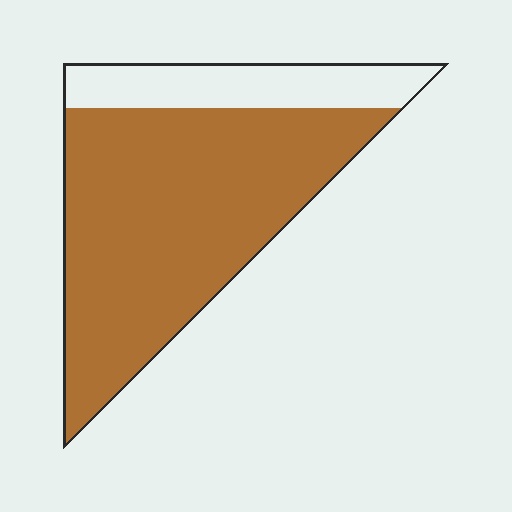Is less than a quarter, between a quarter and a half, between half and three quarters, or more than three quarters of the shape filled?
More than three quarters.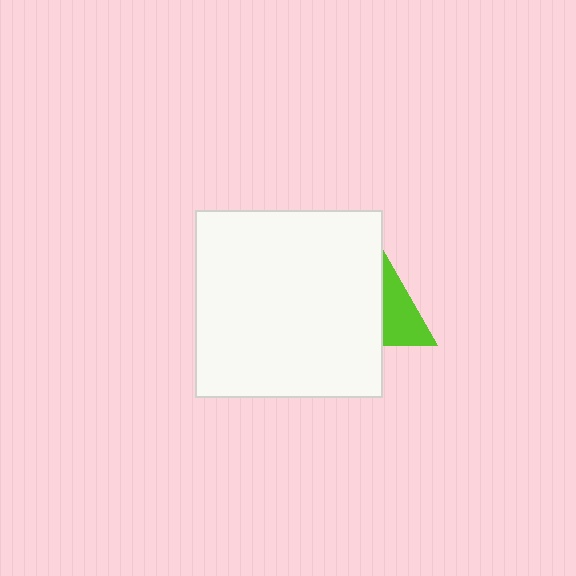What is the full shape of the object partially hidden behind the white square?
The partially hidden object is a lime triangle.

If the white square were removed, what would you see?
You would see the complete lime triangle.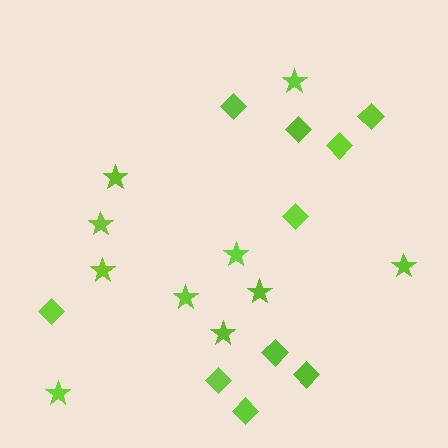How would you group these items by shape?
There are 2 groups: one group of diamonds (10) and one group of stars (10).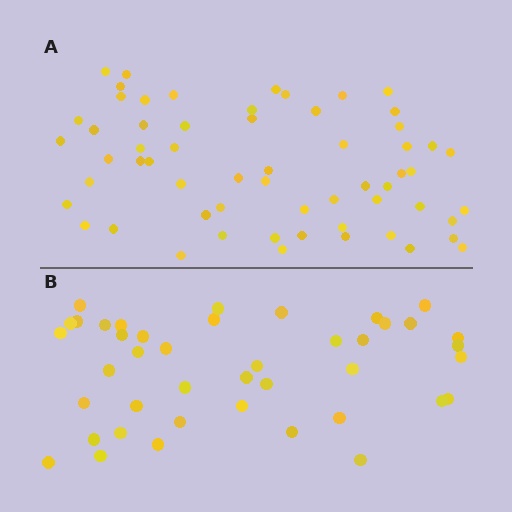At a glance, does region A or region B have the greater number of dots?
Region A (the top region) has more dots.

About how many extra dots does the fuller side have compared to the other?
Region A has approximately 20 more dots than region B.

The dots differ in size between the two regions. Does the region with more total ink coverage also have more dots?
No. Region B has more total ink coverage because its dots are larger, but region A actually contains more individual dots. Total area can be misleading — the number of items is what matters here.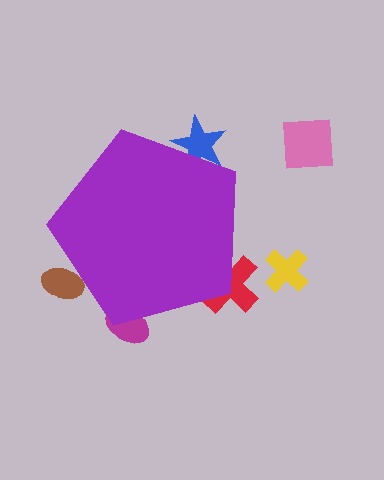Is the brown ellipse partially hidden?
Yes, the brown ellipse is partially hidden behind the purple pentagon.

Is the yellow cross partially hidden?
No, the yellow cross is fully visible.